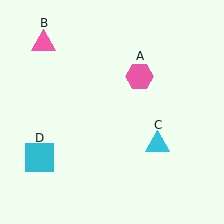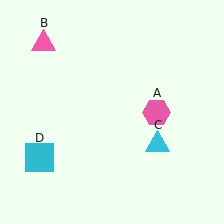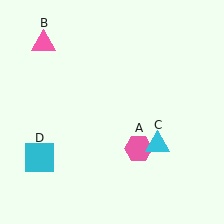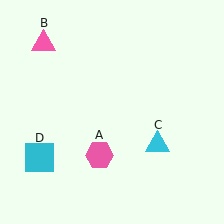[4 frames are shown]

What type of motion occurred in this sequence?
The pink hexagon (object A) rotated clockwise around the center of the scene.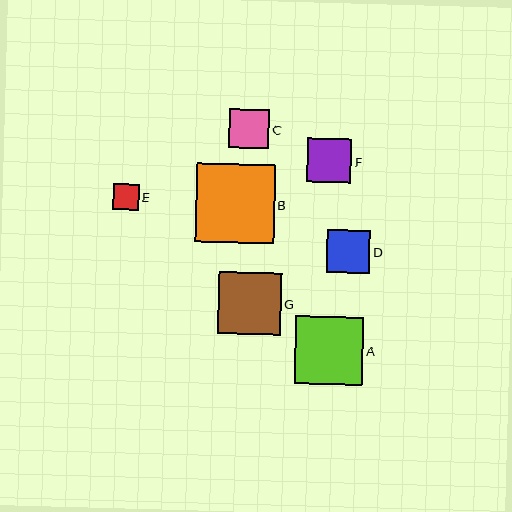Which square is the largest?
Square B is the largest with a size of approximately 79 pixels.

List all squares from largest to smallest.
From largest to smallest: B, A, G, F, D, C, E.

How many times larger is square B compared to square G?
Square B is approximately 1.3 times the size of square G.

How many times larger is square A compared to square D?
Square A is approximately 1.6 times the size of square D.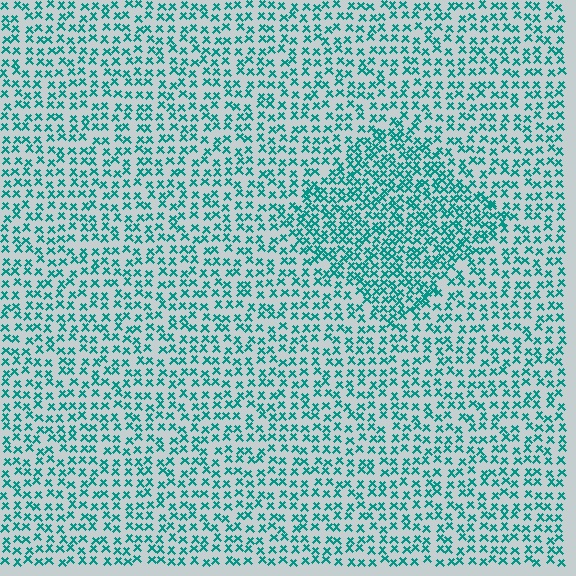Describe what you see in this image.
The image contains small teal elements arranged at two different densities. A diamond-shaped region is visible where the elements are more densely packed than the surrounding area.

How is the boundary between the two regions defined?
The boundary is defined by a change in element density (approximately 1.7x ratio). All elements are the same color, size, and shape.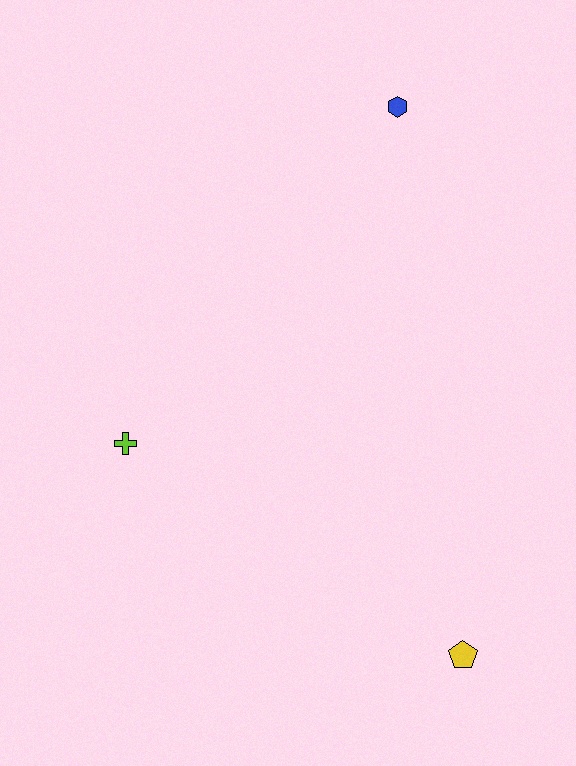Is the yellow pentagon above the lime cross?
No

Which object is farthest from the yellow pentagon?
The blue hexagon is farthest from the yellow pentagon.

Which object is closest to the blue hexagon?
The lime cross is closest to the blue hexagon.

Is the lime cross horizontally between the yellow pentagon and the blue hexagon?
No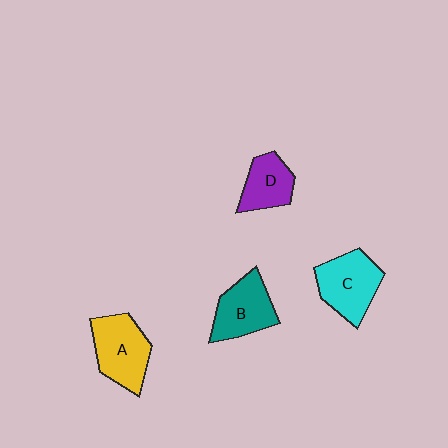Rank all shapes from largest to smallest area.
From largest to smallest: A (yellow), C (cyan), B (teal), D (purple).